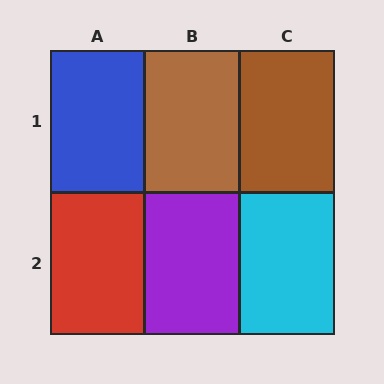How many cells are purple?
1 cell is purple.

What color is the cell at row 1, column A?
Blue.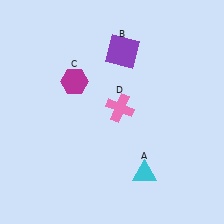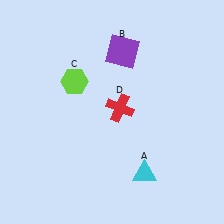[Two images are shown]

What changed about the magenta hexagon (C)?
In Image 1, C is magenta. In Image 2, it changed to lime.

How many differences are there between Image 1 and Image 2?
There are 2 differences between the two images.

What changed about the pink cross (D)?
In Image 1, D is pink. In Image 2, it changed to red.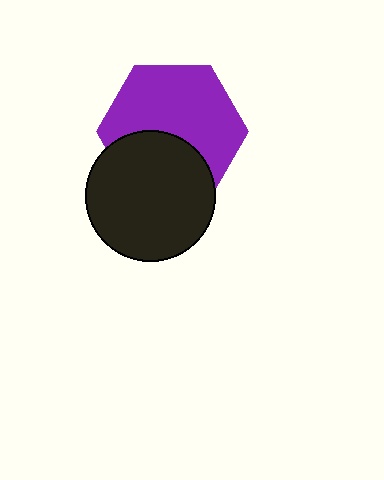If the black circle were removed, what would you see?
You would see the complete purple hexagon.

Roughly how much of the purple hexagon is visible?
About half of it is visible (roughly 63%).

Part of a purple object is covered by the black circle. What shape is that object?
It is a hexagon.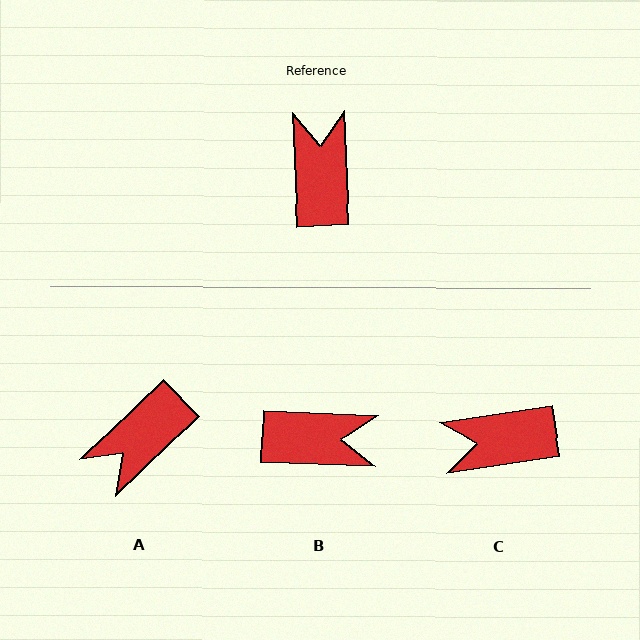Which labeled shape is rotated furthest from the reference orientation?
A, about 132 degrees away.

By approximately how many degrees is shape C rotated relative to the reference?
Approximately 96 degrees counter-clockwise.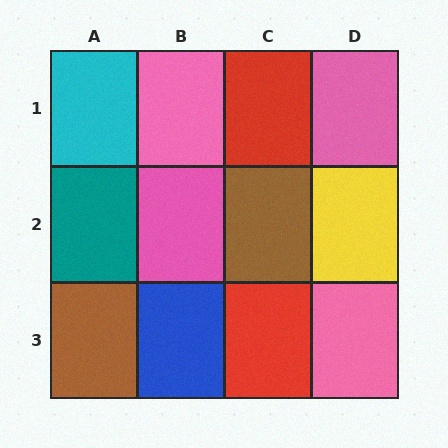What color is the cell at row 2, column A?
Teal.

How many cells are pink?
4 cells are pink.